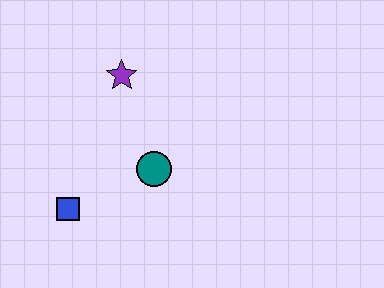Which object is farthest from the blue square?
The purple star is farthest from the blue square.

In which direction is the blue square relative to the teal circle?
The blue square is to the left of the teal circle.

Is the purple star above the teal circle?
Yes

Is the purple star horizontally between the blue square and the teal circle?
Yes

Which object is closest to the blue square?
The teal circle is closest to the blue square.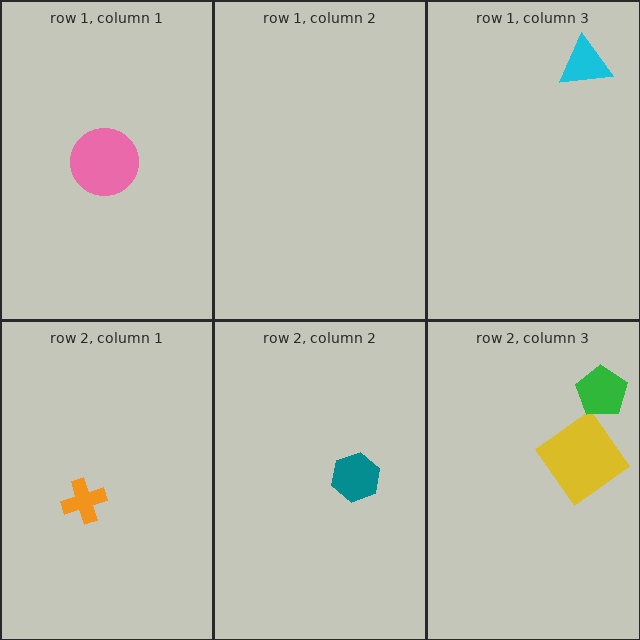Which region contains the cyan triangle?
The row 1, column 3 region.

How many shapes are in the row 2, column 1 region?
1.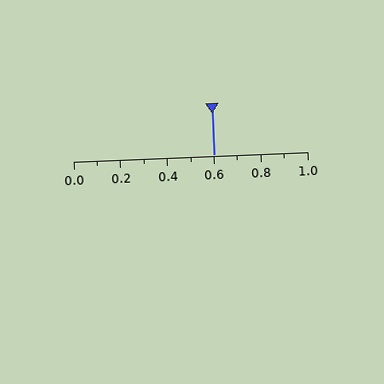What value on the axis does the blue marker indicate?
The marker indicates approximately 0.6.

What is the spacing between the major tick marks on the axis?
The major ticks are spaced 0.2 apart.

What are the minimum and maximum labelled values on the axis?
The axis runs from 0.0 to 1.0.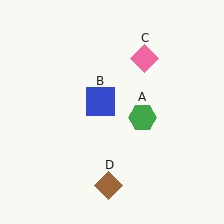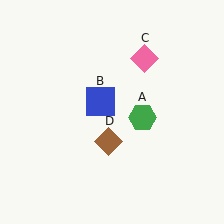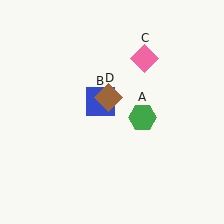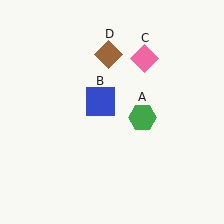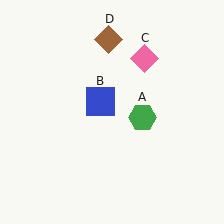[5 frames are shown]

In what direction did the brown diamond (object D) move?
The brown diamond (object D) moved up.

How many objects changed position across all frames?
1 object changed position: brown diamond (object D).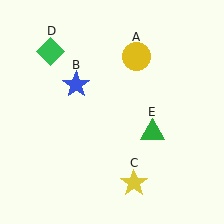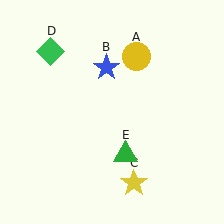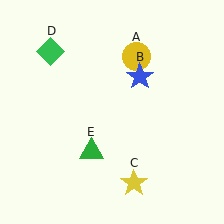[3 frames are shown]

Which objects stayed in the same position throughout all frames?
Yellow circle (object A) and yellow star (object C) and green diamond (object D) remained stationary.